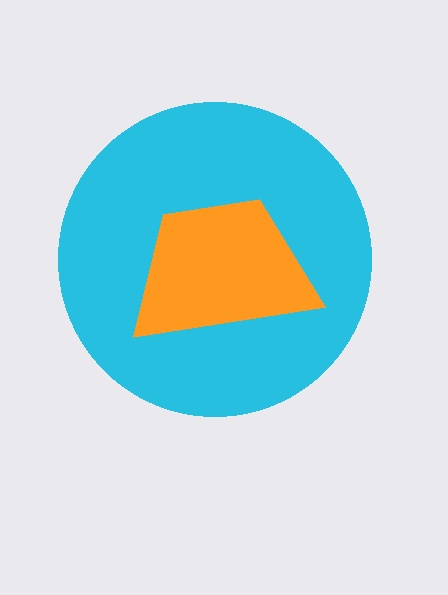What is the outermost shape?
The cyan circle.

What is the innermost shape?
The orange trapezoid.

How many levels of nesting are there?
2.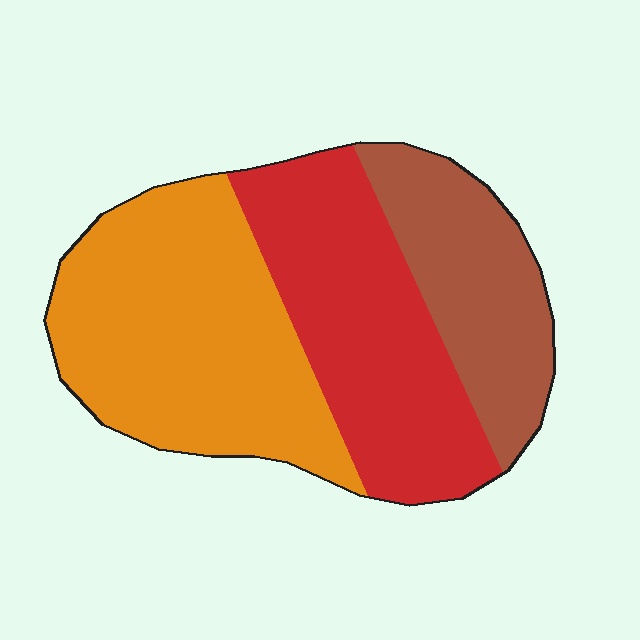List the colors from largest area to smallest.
From largest to smallest: orange, red, brown.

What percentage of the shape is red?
Red takes up about one third (1/3) of the shape.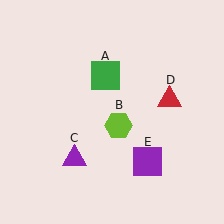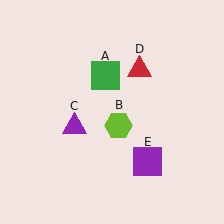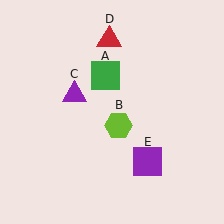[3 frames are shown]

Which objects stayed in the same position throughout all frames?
Green square (object A) and lime hexagon (object B) and purple square (object E) remained stationary.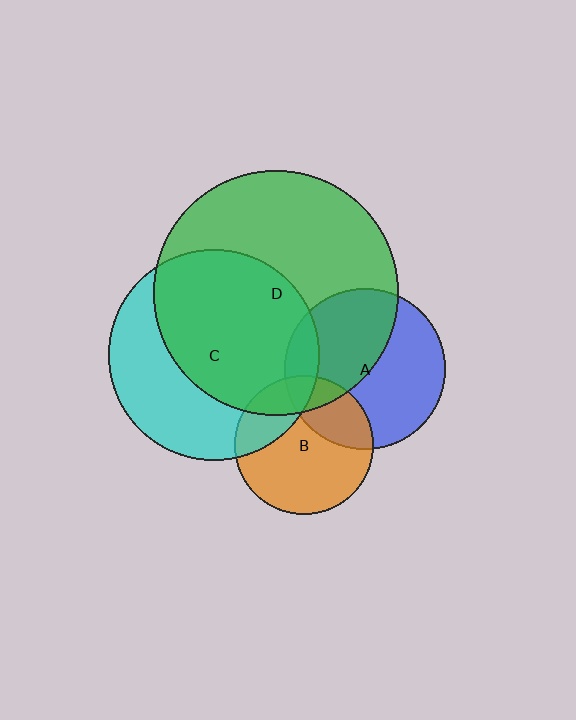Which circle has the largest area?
Circle D (green).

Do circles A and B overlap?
Yes.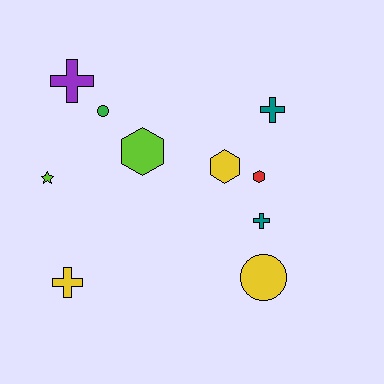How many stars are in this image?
There is 1 star.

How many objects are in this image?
There are 10 objects.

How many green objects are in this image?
There is 1 green object.